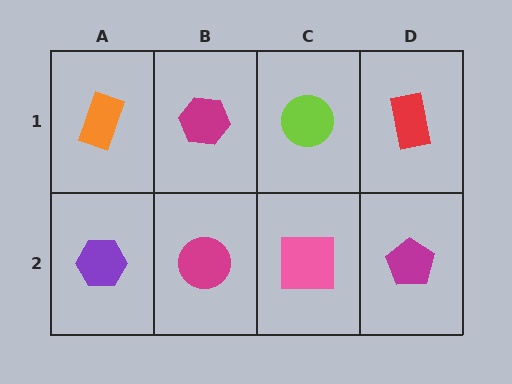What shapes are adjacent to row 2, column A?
An orange rectangle (row 1, column A), a magenta circle (row 2, column B).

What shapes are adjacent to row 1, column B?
A magenta circle (row 2, column B), an orange rectangle (row 1, column A), a lime circle (row 1, column C).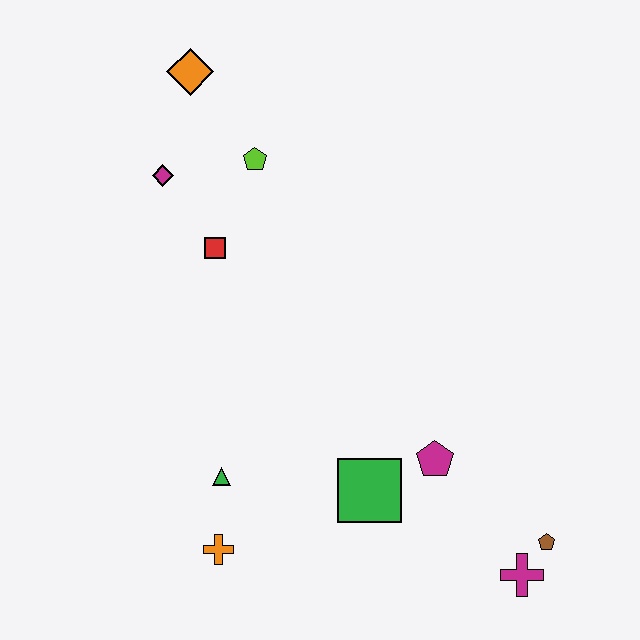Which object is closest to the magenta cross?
The brown pentagon is closest to the magenta cross.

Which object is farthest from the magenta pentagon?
The orange diamond is farthest from the magenta pentagon.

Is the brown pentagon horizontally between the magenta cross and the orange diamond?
No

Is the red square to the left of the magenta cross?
Yes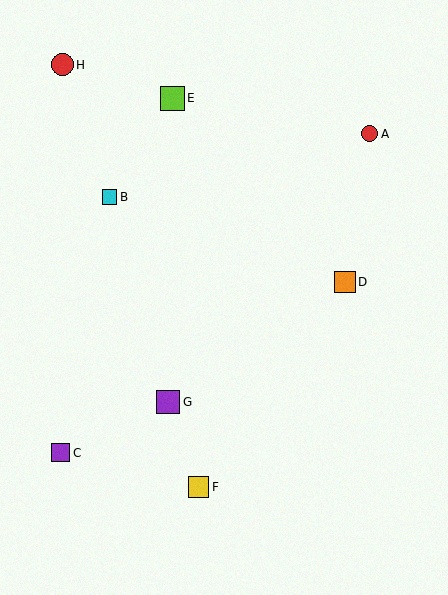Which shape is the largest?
The lime square (labeled E) is the largest.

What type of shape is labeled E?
Shape E is a lime square.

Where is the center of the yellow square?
The center of the yellow square is at (199, 487).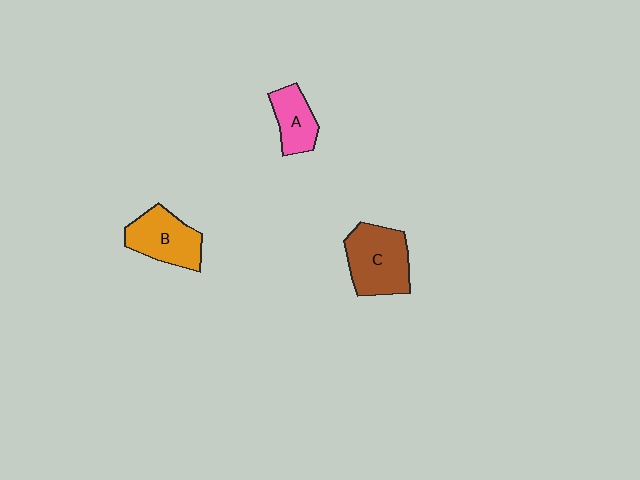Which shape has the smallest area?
Shape A (pink).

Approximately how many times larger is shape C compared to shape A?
Approximately 1.7 times.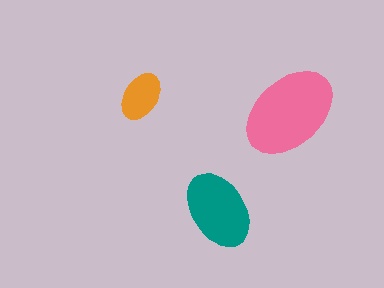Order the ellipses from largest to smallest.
the pink one, the teal one, the orange one.